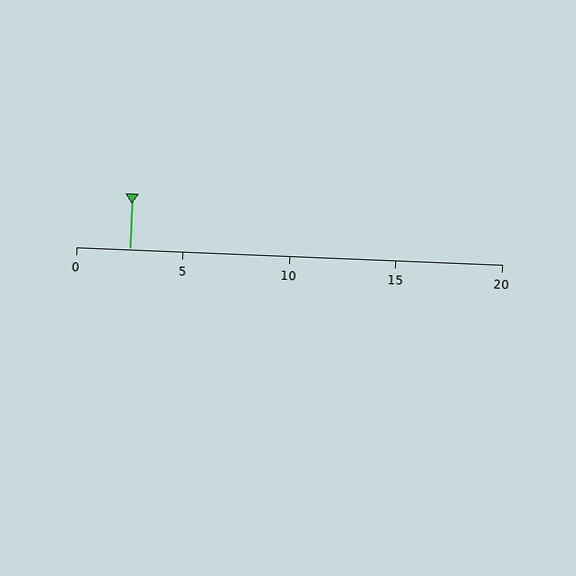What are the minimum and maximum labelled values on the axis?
The axis runs from 0 to 20.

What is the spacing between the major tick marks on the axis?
The major ticks are spaced 5 apart.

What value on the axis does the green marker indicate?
The marker indicates approximately 2.5.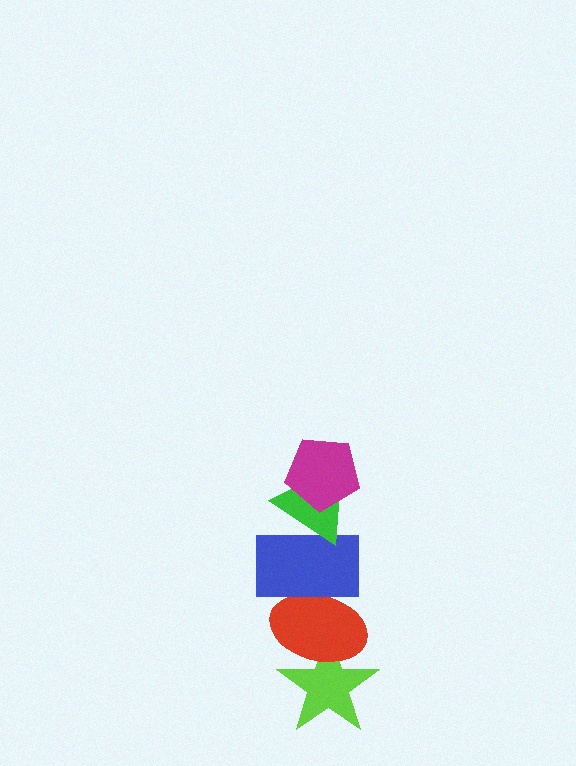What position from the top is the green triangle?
The green triangle is 2nd from the top.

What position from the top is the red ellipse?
The red ellipse is 4th from the top.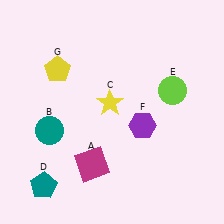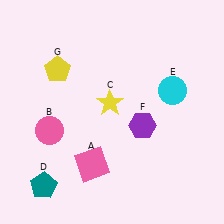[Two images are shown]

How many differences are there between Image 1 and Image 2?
There are 3 differences between the two images.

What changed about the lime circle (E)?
In Image 1, E is lime. In Image 2, it changed to cyan.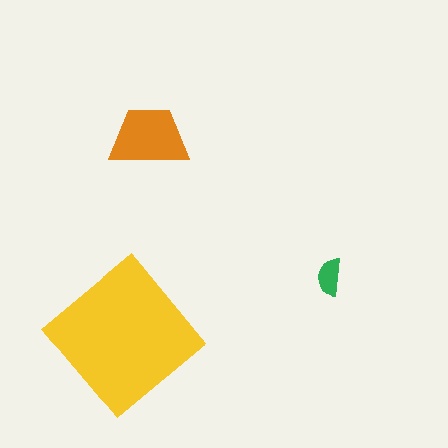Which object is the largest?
The yellow diamond.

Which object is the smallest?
The green semicircle.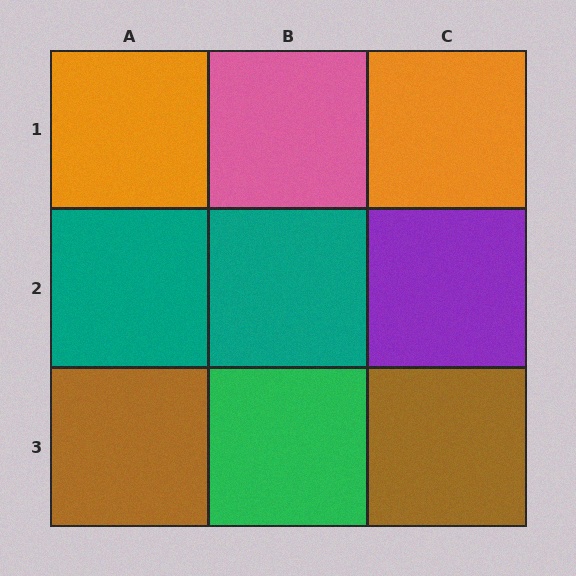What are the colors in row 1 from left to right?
Orange, pink, orange.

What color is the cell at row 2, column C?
Purple.